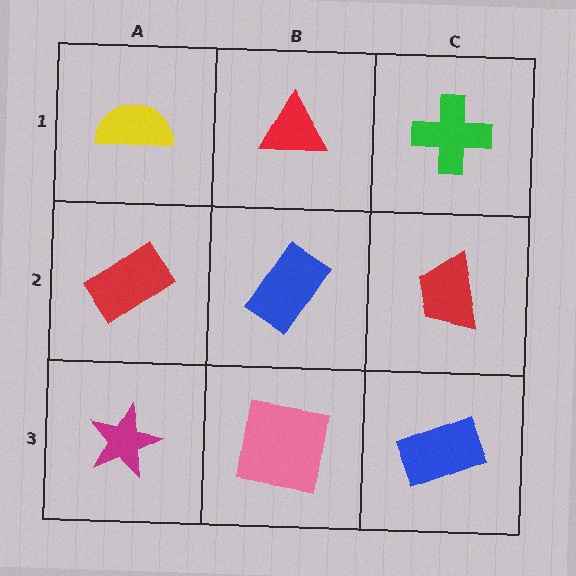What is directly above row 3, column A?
A red rectangle.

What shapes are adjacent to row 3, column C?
A red trapezoid (row 2, column C), a pink square (row 3, column B).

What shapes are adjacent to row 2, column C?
A green cross (row 1, column C), a blue rectangle (row 3, column C), a blue rectangle (row 2, column B).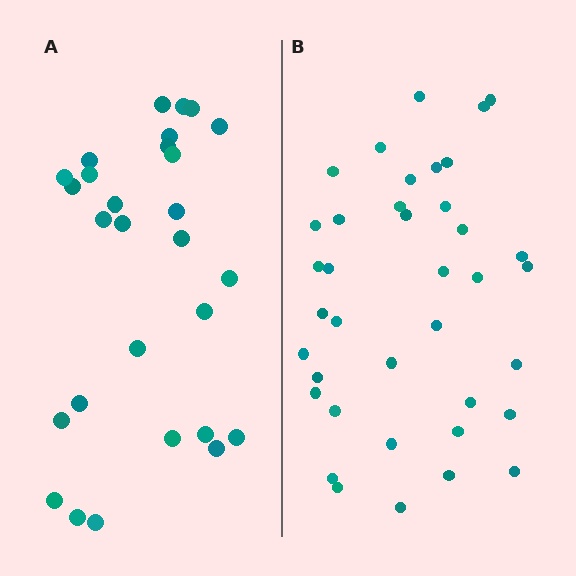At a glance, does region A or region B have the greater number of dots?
Region B (the right region) has more dots.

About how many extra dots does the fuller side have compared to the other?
Region B has roughly 10 or so more dots than region A.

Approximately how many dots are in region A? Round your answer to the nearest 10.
About 30 dots. (The exact count is 28, which rounds to 30.)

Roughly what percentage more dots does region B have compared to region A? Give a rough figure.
About 35% more.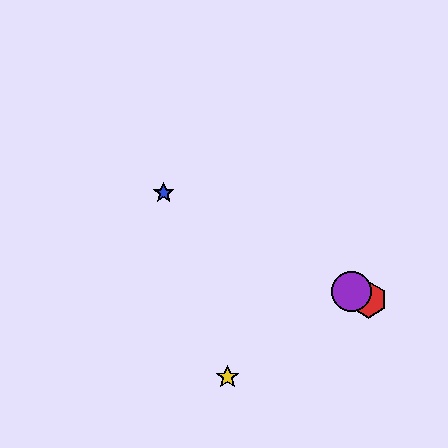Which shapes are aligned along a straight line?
The red hexagon, the blue star, the green hexagon, the purple circle are aligned along a straight line.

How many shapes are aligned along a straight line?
4 shapes (the red hexagon, the blue star, the green hexagon, the purple circle) are aligned along a straight line.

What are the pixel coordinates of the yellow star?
The yellow star is at (228, 377).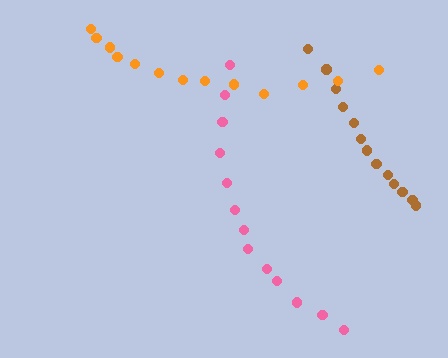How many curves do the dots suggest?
There are 3 distinct paths.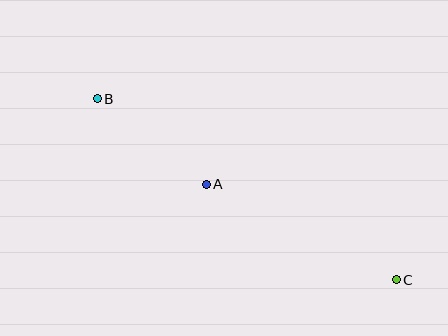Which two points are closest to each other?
Points A and B are closest to each other.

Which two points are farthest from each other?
Points B and C are farthest from each other.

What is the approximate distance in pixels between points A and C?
The distance between A and C is approximately 212 pixels.